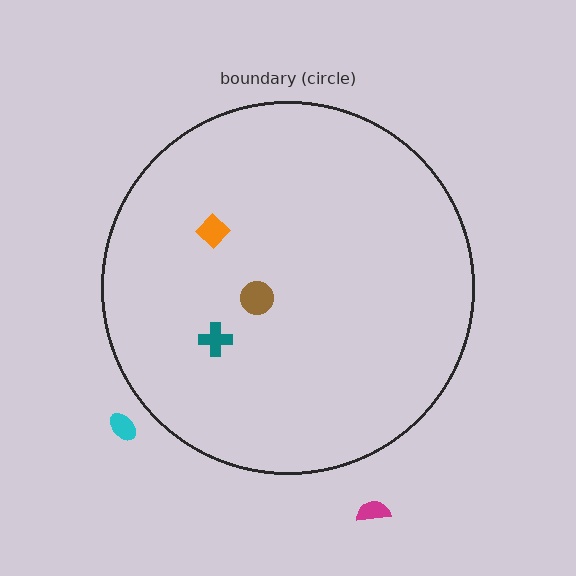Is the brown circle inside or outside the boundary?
Inside.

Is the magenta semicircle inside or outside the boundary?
Outside.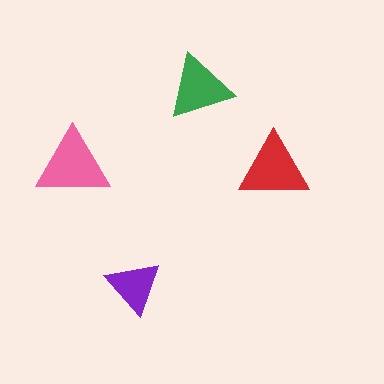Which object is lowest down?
The purple triangle is bottommost.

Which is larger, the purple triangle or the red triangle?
The red one.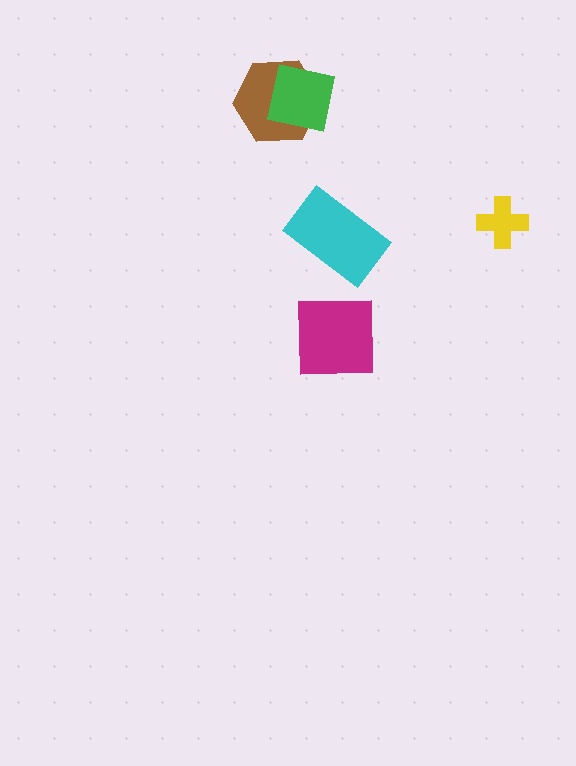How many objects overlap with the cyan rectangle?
0 objects overlap with the cyan rectangle.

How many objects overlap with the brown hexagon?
1 object overlaps with the brown hexagon.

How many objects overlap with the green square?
1 object overlaps with the green square.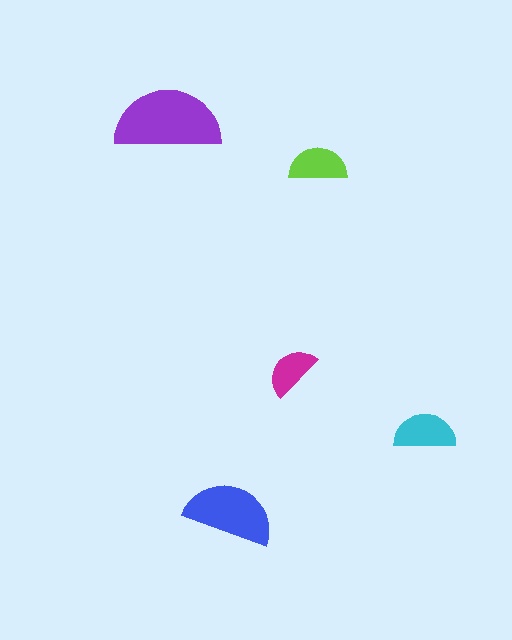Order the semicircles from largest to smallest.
the purple one, the blue one, the cyan one, the lime one, the magenta one.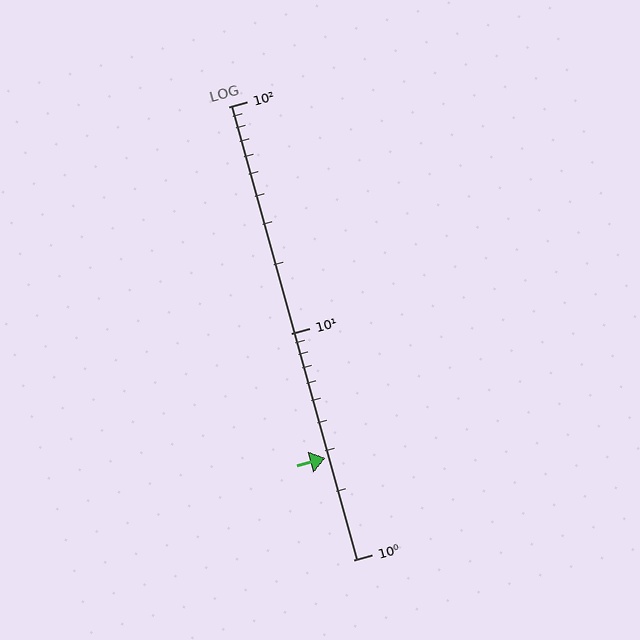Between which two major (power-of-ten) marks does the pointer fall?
The pointer is between 1 and 10.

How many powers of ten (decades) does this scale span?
The scale spans 2 decades, from 1 to 100.